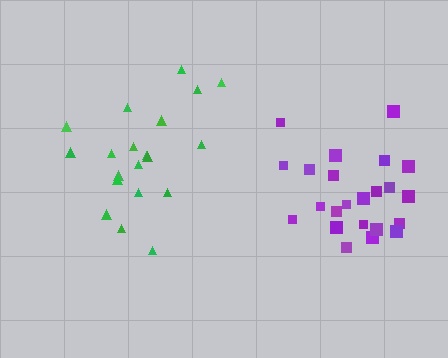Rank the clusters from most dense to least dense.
purple, green.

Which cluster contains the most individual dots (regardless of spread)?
Purple (23).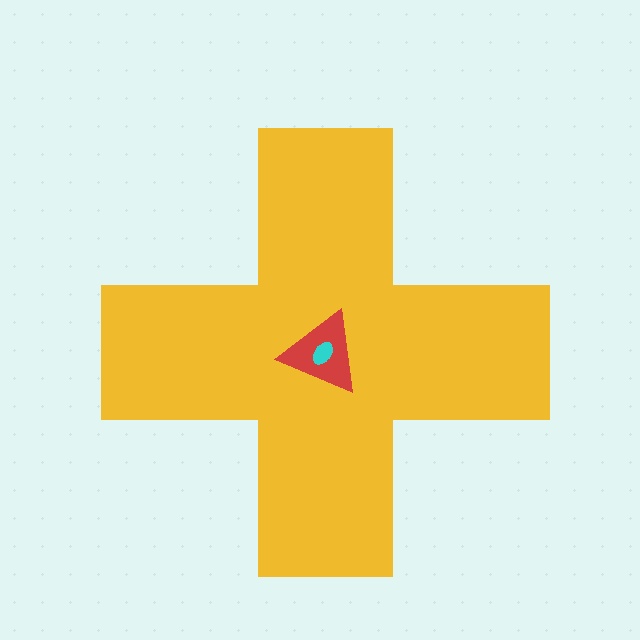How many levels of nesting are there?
3.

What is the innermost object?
The cyan ellipse.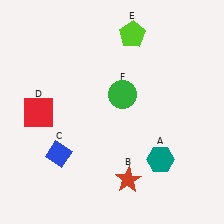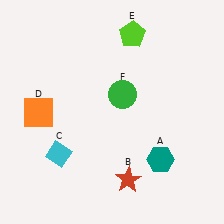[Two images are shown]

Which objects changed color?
C changed from blue to cyan. D changed from red to orange.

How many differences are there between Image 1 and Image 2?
There are 2 differences between the two images.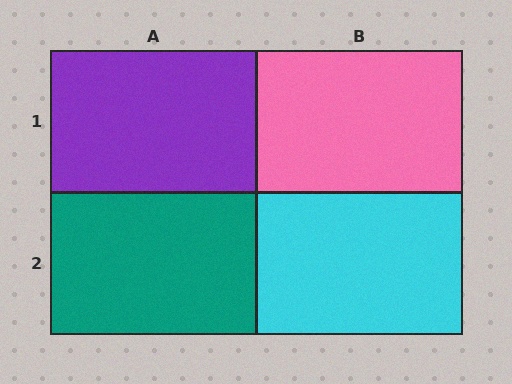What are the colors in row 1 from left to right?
Purple, pink.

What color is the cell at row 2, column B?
Cyan.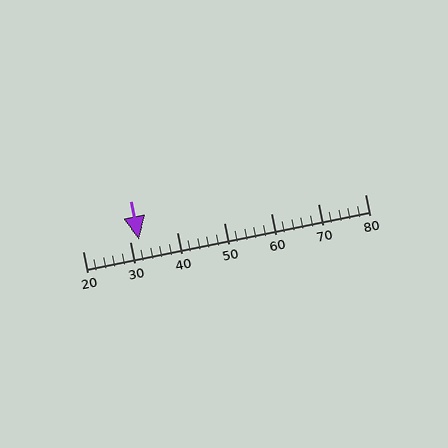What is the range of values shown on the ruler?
The ruler shows values from 20 to 80.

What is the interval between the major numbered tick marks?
The major tick marks are spaced 10 units apart.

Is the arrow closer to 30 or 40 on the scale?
The arrow is closer to 30.